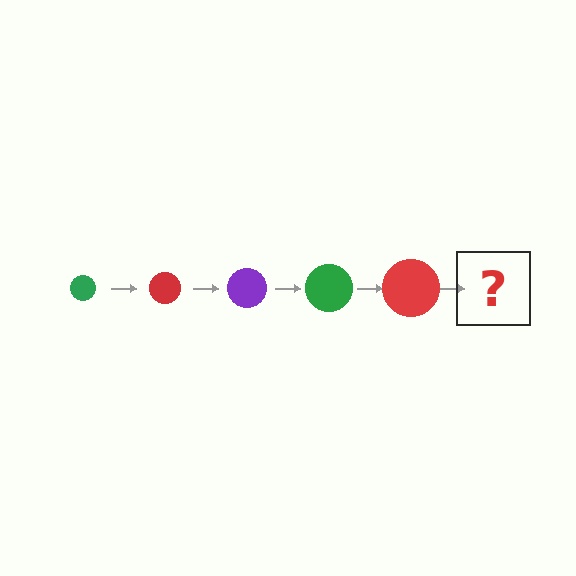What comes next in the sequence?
The next element should be a purple circle, larger than the previous one.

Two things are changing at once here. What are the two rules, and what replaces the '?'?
The two rules are that the circle grows larger each step and the color cycles through green, red, and purple. The '?' should be a purple circle, larger than the previous one.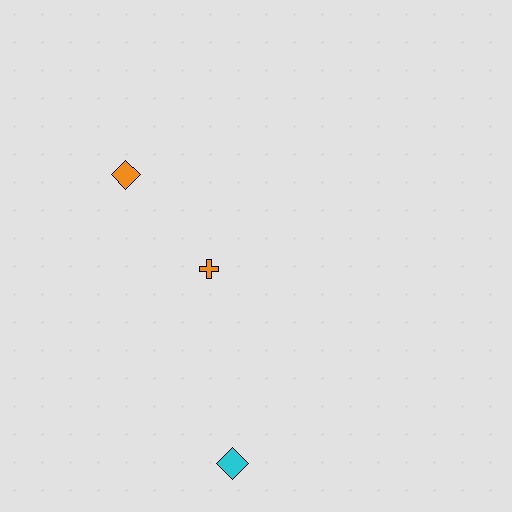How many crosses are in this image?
There is 1 cross.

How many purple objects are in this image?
There are no purple objects.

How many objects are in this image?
There are 3 objects.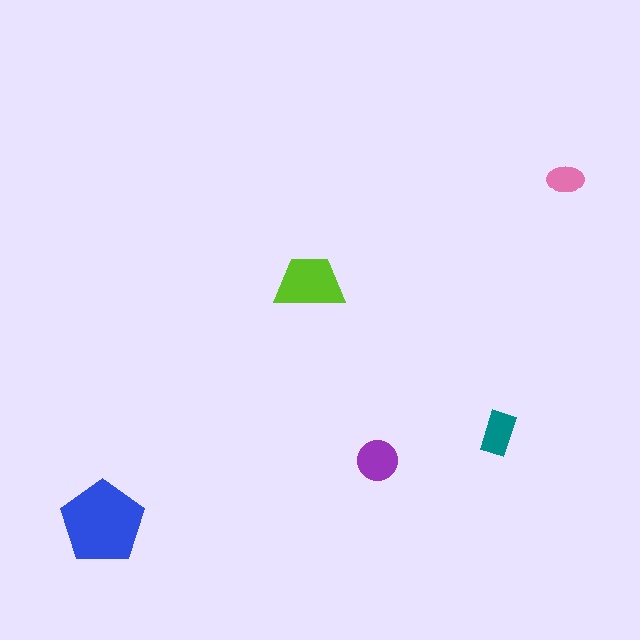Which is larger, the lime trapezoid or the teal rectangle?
The lime trapezoid.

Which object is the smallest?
The pink ellipse.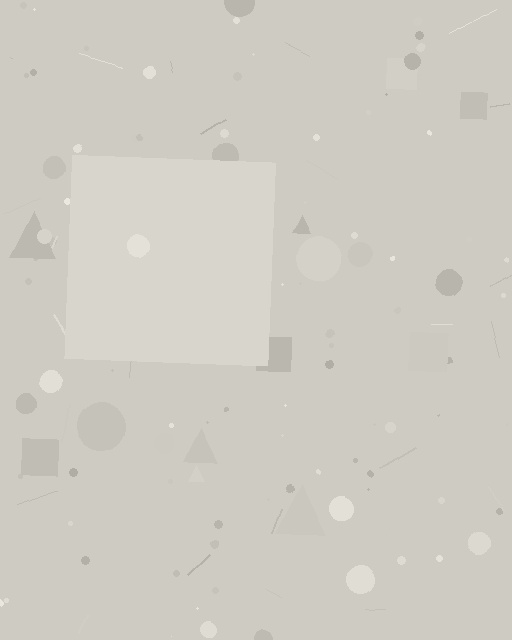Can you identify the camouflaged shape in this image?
The camouflaged shape is a square.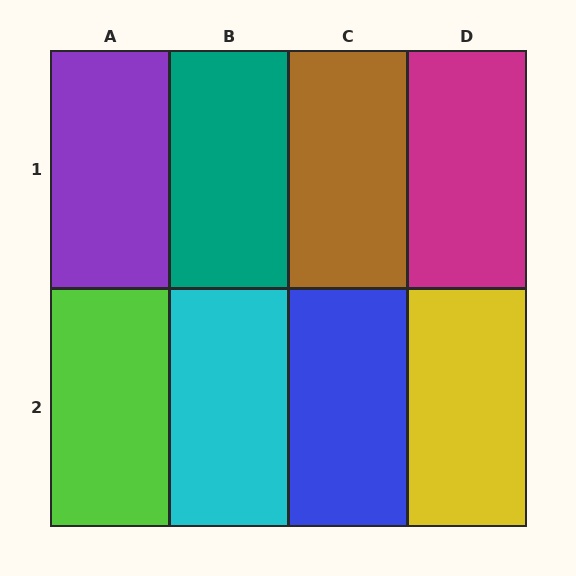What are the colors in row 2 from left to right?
Lime, cyan, blue, yellow.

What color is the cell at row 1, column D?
Magenta.